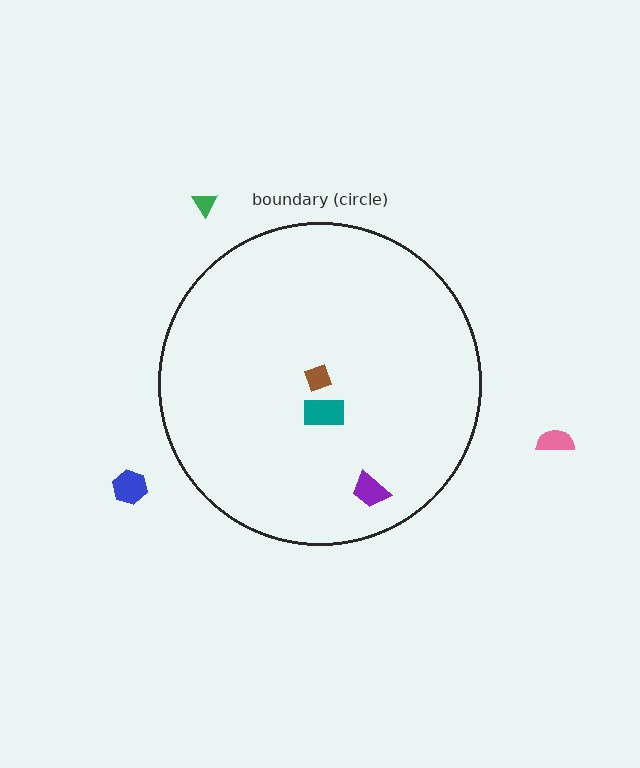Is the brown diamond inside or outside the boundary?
Inside.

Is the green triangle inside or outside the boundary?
Outside.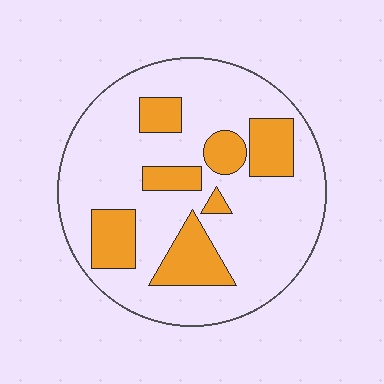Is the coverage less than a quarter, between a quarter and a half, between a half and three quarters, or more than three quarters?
Less than a quarter.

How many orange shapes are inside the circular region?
7.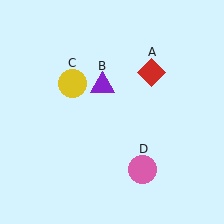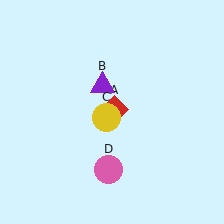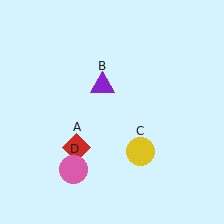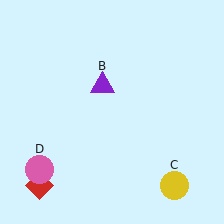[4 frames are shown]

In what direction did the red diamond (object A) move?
The red diamond (object A) moved down and to the left.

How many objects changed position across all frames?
3 objects changed position: red diamond (object A), yellow circle (object C), pink circle (object D).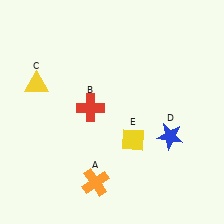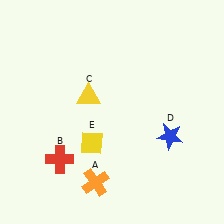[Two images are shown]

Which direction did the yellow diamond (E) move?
The yellow diamond (E) moved left.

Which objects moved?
The objects that moved are: the red cross (B), the yellow triangle (C), the yellow diamond (E).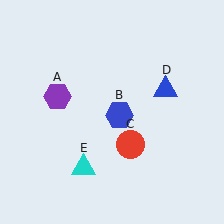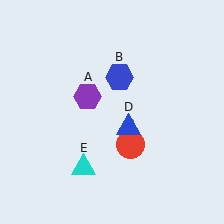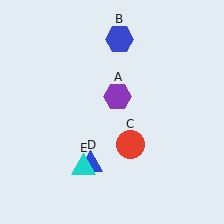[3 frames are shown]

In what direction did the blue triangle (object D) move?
The blue triangle (object D) moved down and to the left.